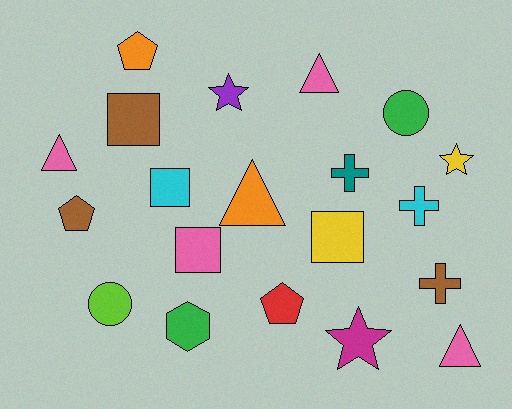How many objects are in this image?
There are 20 objects.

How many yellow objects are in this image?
There are 2 yellow objects.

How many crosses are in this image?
There are 3 crosses.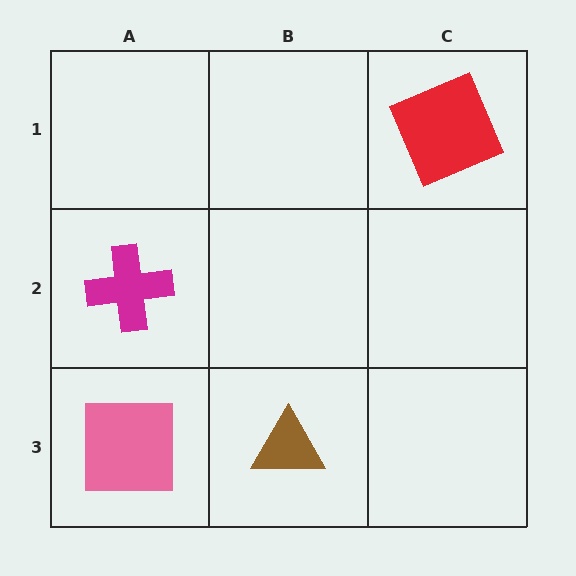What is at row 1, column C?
A red square.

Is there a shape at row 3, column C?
No, that cell is empty.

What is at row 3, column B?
A brown triangle.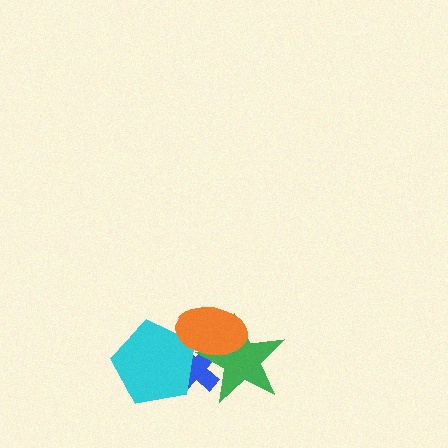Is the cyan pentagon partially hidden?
Yes, it is partially covered by another shape.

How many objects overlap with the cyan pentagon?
2 objects overlap with the cyan pentagon.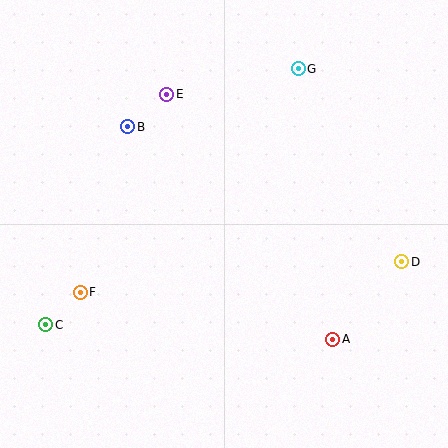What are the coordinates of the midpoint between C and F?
The midpoint between C and F is at (63, 309).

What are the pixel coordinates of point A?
Point A is at (333, 339).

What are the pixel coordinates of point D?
Point D is at (402, 262).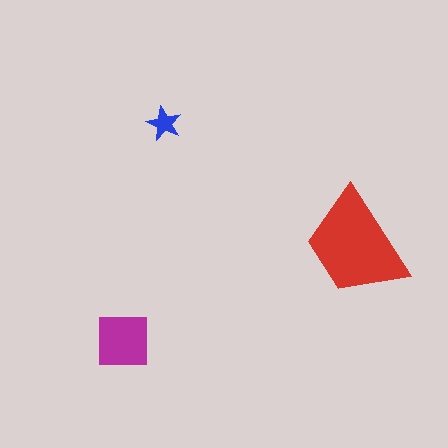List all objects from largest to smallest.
The red trapezoid, the magenta square, the blue star.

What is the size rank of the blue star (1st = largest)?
3rd.